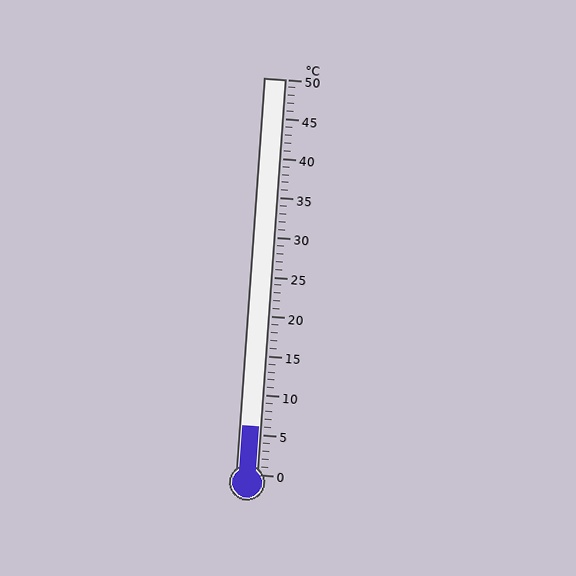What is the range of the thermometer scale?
The thermometer scale ranges from 0°C to 50°C.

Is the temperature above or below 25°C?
The temperature is below 25°C.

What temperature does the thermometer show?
The thermometer shows approximately 6°C.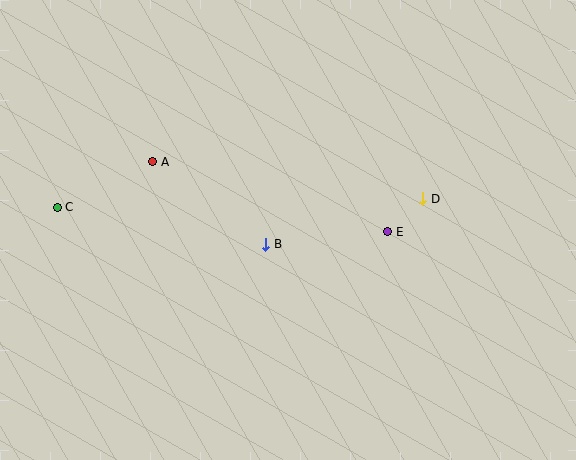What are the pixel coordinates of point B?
Point B is at (266, 244).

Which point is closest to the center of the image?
Point B at (266, 244) is closest to the center.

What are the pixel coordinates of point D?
Point D is at (423, 199).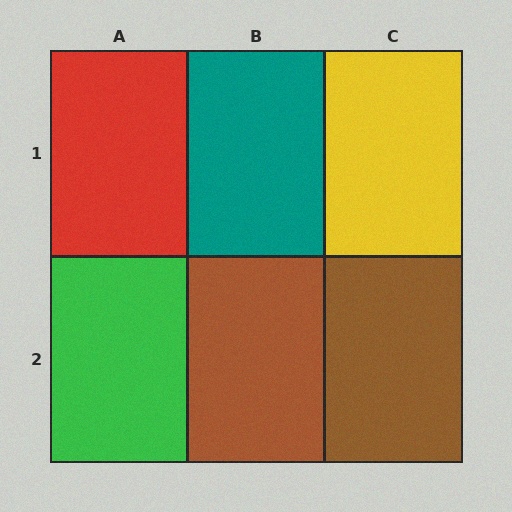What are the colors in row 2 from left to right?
Green, brown, brown.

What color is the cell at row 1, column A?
Red.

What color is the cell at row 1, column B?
Teal.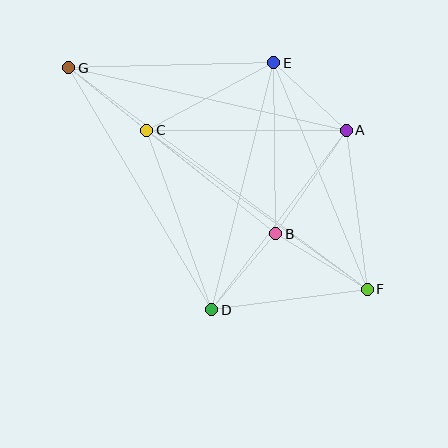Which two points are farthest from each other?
Points F and G are farthest from each other.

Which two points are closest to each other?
Points A and E are closest to each other.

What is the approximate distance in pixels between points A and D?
The distance between A and D is approximately 225 pixels.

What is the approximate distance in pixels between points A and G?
The distance between A and G is approximately 285 pixels.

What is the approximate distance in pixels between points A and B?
The distance between A and B is approximately 125 pixels.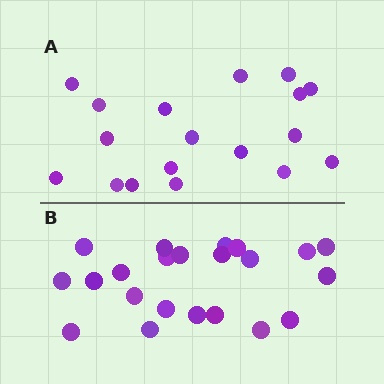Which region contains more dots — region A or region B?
Region B (the bottom region) has more dots.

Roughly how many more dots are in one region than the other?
Region B has about 4 more dots than region A.